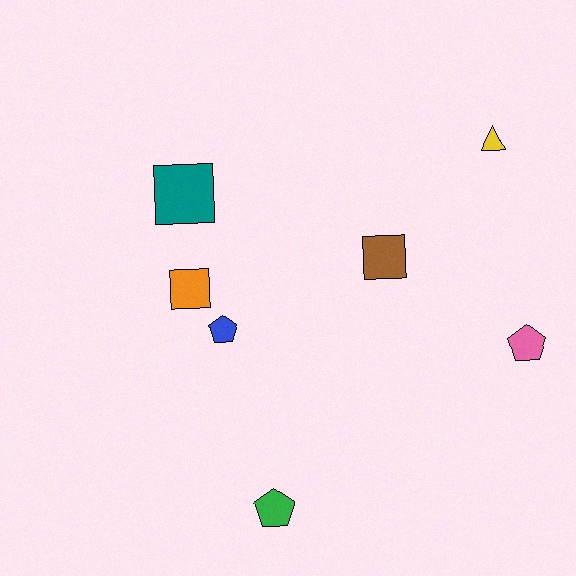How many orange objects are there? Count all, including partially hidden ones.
There is 1 orange object.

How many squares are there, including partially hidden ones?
There are 3 squares.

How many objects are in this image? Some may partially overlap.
There are 7 objects.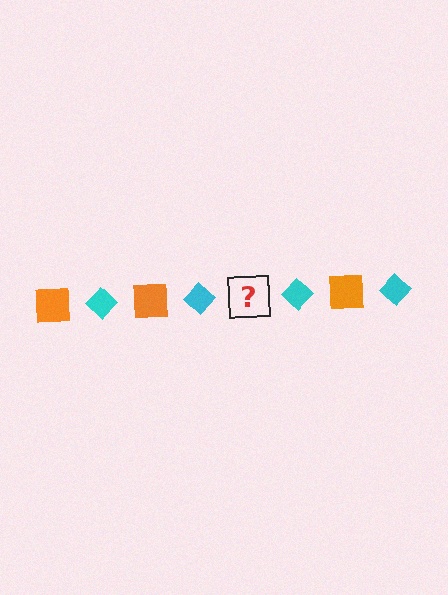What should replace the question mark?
The question mark should be replaced with an orange square.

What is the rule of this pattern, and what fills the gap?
The rule is that the pattern alternates between orange square and cyan diamond. The gap should be filled with an orange square.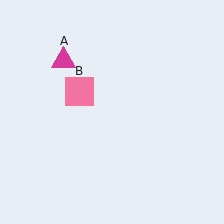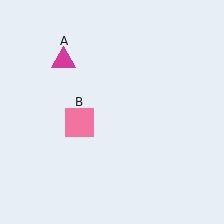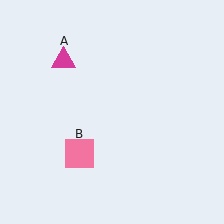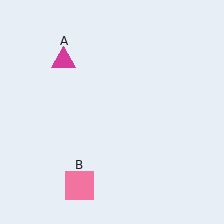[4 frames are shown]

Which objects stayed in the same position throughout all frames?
Magenta triangle (object A) remained stationary.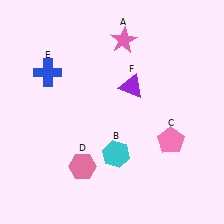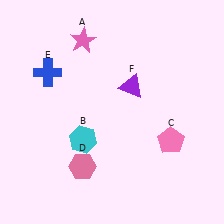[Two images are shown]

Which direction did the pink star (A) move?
The pink star (A) moved left.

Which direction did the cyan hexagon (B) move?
The cyan hexagon (B) moved left.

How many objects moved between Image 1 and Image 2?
2 objects moved between the two images.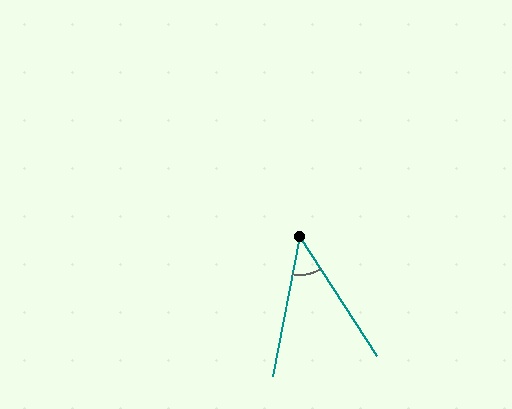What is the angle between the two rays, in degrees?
Approximately 44 degrees.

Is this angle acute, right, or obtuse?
It is acute.